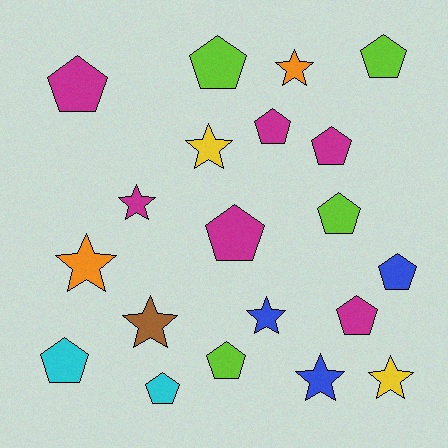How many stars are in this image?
There are 8 stars.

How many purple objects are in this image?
There are no purple objects.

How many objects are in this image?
There are 20 objects.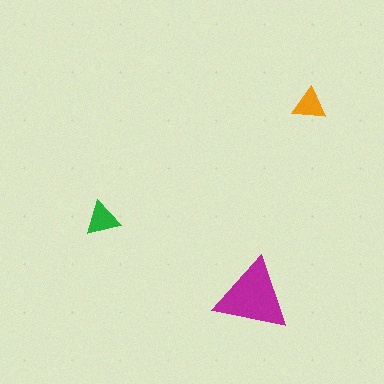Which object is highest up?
The orange triangle is topmost.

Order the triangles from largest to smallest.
the magenta one, the green one, the orange one.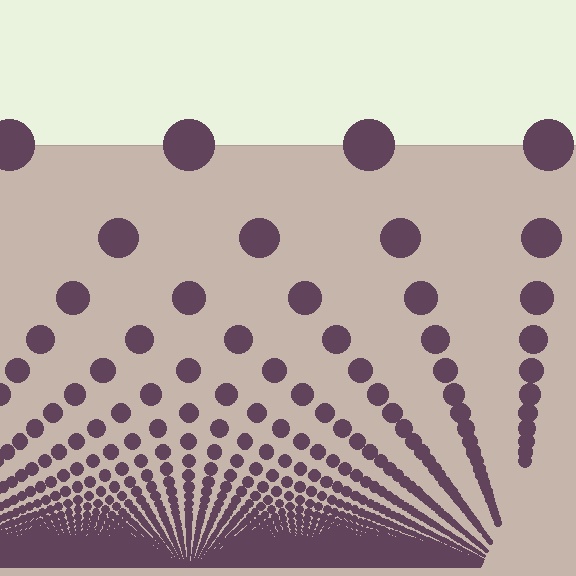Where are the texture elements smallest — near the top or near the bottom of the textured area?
Near the bottom.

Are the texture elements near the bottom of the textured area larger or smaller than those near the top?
Smaller. The gradient is inverted — elements near the bottom are smaller and denser.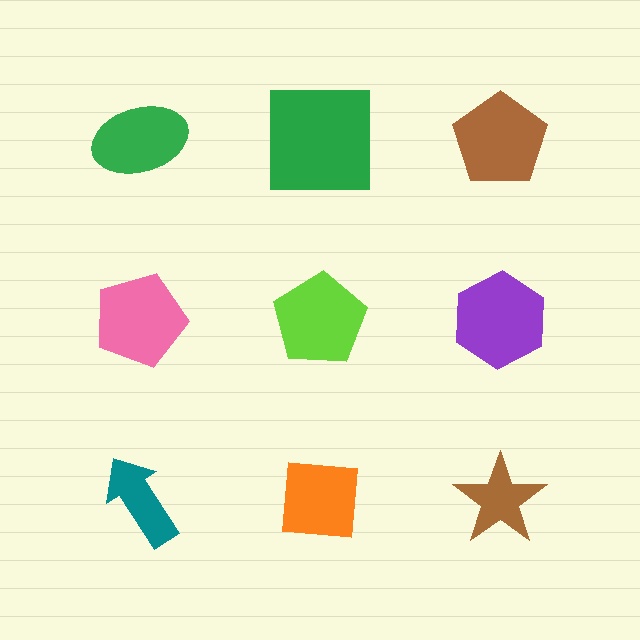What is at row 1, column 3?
A brown pentagon.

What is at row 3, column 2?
An orange square.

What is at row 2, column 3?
A purple hexagon.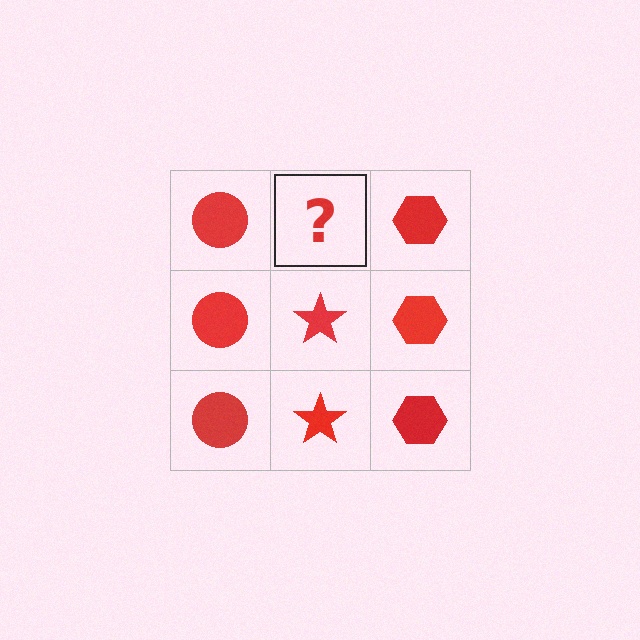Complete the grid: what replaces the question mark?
The question mark should be replaced with a red star.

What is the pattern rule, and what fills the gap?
The rule is that each column has a consistent shape. The gap should be filled with a red star.